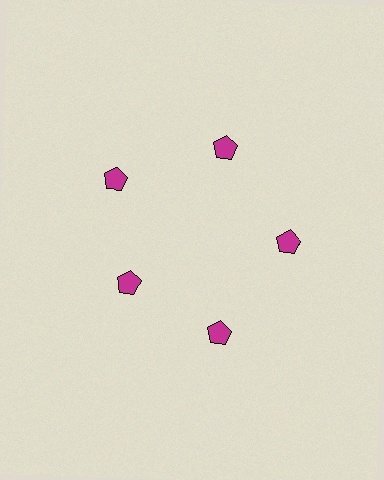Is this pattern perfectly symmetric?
No. The 5 magenta pentagons are arranged in a ring, but one element near the 8 o'clock position is pulled inward toward the center, breaking the 5-fold rotational symmetry.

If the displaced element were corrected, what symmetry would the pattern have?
It would have 5-fold rotational symmetry — the pattern would map onto itself every 72 degrees.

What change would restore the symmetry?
The symmetry would be restored by moving it outward, back onto the ring so that all 5 pentagons sit at equal angles and equal distance from the center.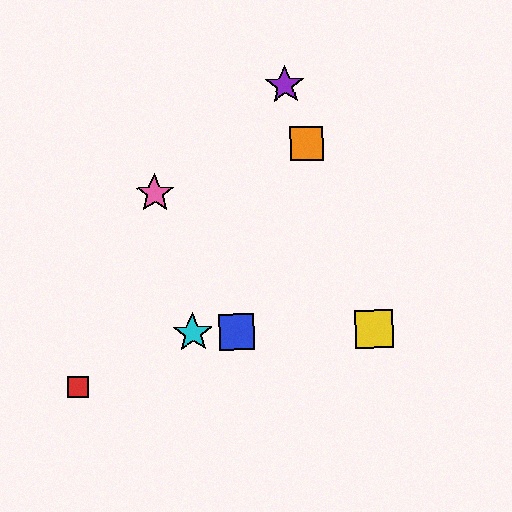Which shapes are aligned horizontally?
The blue square, the green square, the yellow square, the cyan star are aligned horizontally.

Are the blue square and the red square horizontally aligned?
No, the blue square is at y≈332 and the red square is at y≈387.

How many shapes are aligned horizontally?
4 shapes (the blue square, the green square, the yellow square, the cyan star) are aligned horizontally.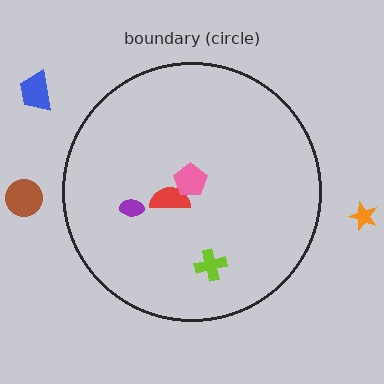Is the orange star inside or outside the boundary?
Outside.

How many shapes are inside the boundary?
4 inside, 3 outside.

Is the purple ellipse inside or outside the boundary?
Inside.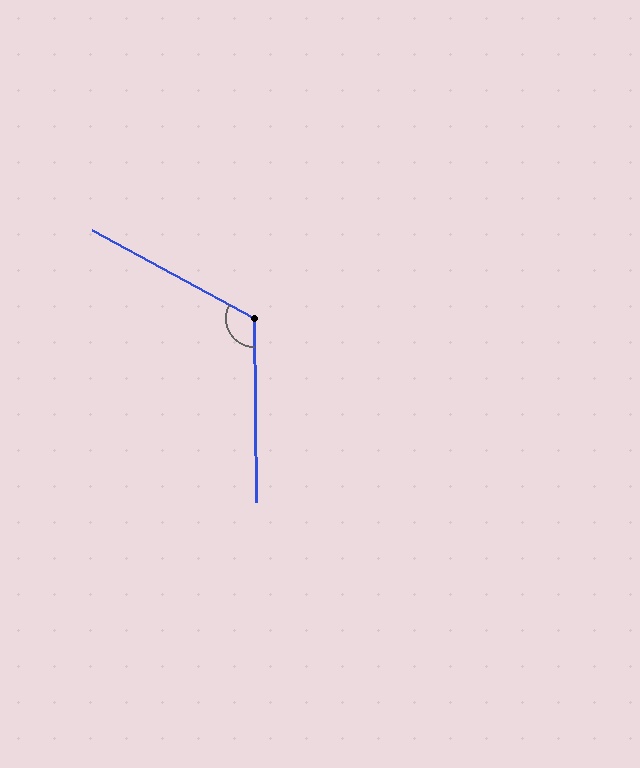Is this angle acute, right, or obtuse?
It is obtuse.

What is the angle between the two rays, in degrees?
Approximately 119 degrees.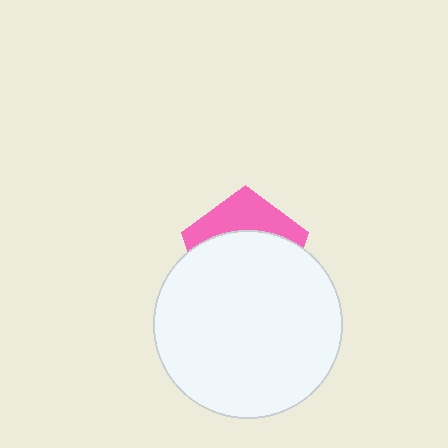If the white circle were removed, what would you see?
You would see the complete pink pentagon.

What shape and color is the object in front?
The object in front is a white circle.